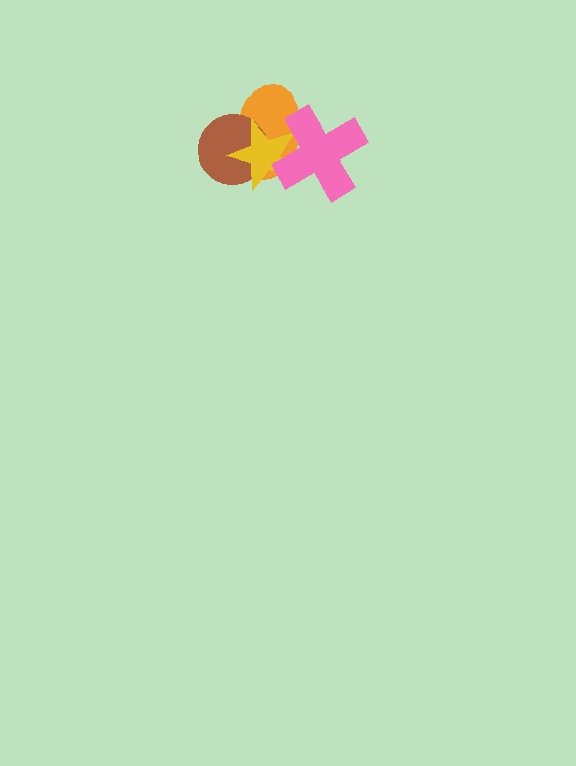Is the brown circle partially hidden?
Yes, it is partially covered by another shape.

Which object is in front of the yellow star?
The pink cross is in front of the yellow star.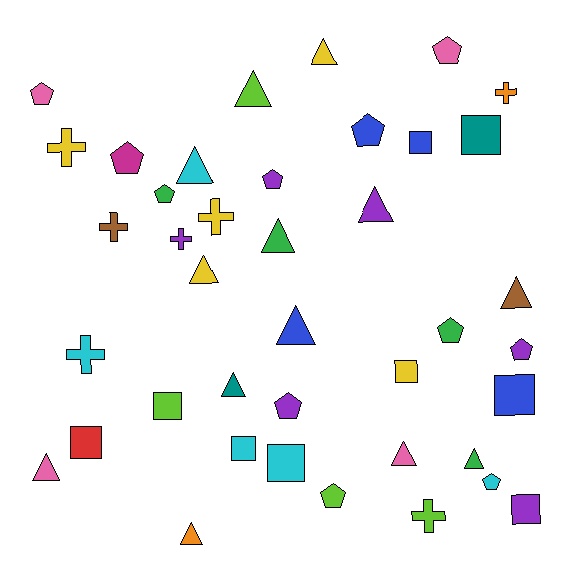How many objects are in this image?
There are 40 objects.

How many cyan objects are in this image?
There are 5 cyan objects.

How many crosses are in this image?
There are 7 crosses.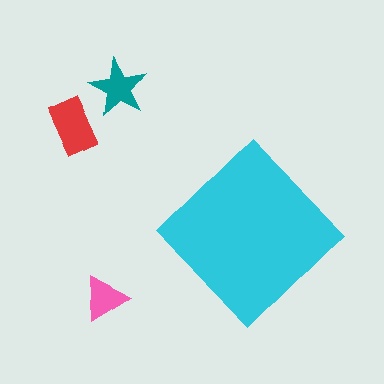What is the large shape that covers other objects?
A cyan diamond.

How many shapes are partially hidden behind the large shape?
0 shapes are partially hidden.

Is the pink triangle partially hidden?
No, the pink triangle is fully visible.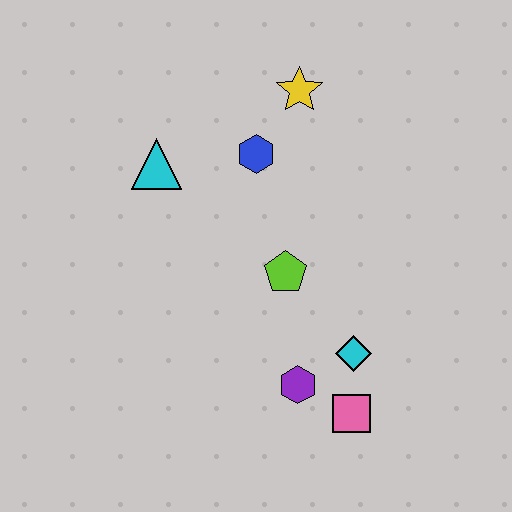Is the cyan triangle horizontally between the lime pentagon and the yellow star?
No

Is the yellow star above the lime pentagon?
Yes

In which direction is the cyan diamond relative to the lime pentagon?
The cyan diamond is below the lime pentagon.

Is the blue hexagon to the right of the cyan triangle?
Yes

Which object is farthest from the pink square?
The yellow star is farthest from the pink square.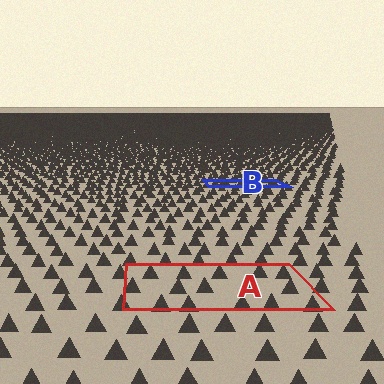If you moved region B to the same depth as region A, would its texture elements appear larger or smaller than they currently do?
They would appear larger. At a closer depth, the same texture elements are projected at a bigger on-screen size.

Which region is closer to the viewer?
Region A is closer. The texture elements there are larger and more spread out.